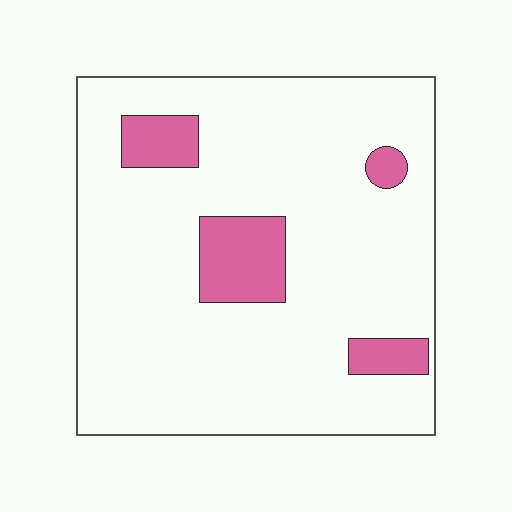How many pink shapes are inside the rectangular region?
4.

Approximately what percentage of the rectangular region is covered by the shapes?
Approximately 10%.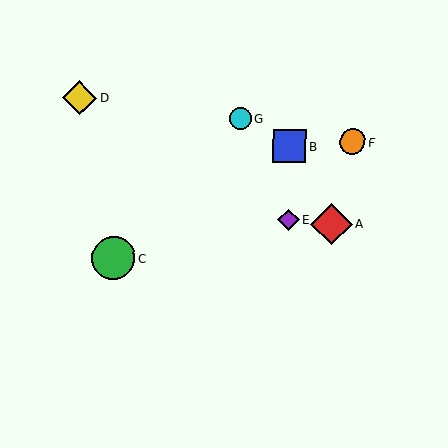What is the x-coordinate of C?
Object C is at x≈113.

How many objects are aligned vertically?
2 objects (B, E) are aligned vertically.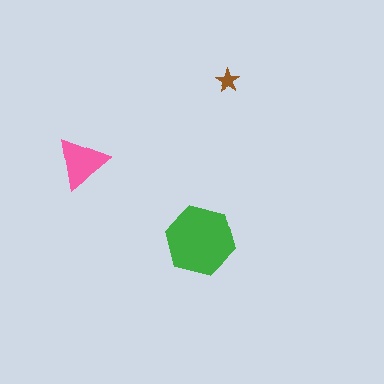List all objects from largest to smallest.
The green hexagon, the pink triangle, the brown star.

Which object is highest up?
The brown star is topmost.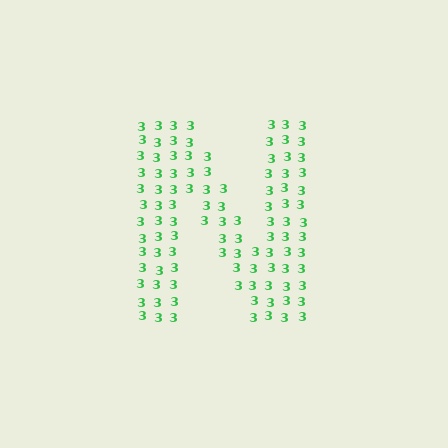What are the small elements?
The small elements are digit 3's.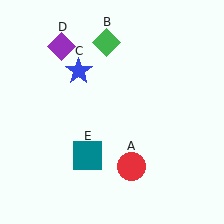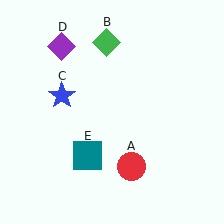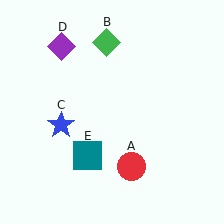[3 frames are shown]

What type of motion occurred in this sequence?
The blue star (object C) rotated counterclockwise around the center of the scene.